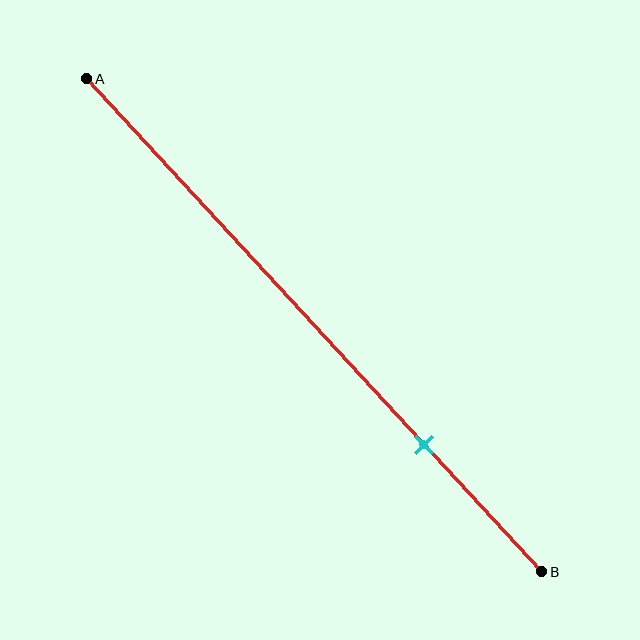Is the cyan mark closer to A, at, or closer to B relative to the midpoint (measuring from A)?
The cyan mark is closer to point B than the midpoint of segment AB.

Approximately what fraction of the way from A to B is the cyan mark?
The cyan mark is approximately 75% of the way from A to B.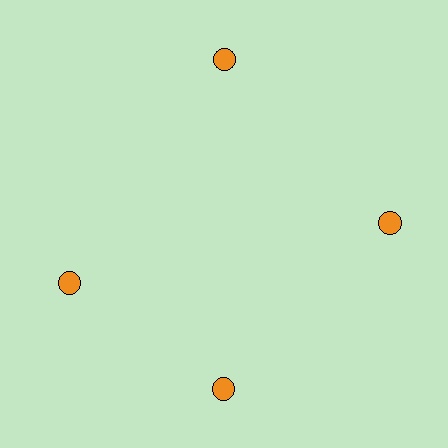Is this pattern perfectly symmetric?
No. The 4 orange circles are arranged in a ring, but one element near the 9 o'clock position is rotated out of alignment along the ring, breaking the 4-fold rotational symmetry.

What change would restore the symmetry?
The symmetry would be restored by rotating it back into even spacing with its neighbors so that all 4 circles sit at equal angles and equal distance from the center.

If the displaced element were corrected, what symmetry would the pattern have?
It would have 4-fold rotational symmetry — the pattern would map onto itself every 90 degrees.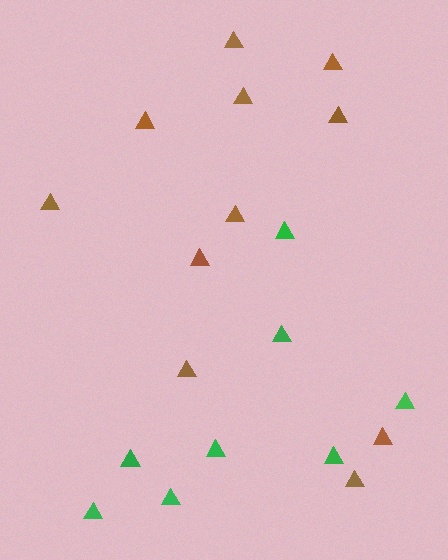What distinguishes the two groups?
There are 2 groups: one group of green triangles (8) and one group of brown triangles (11).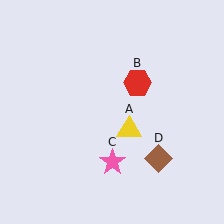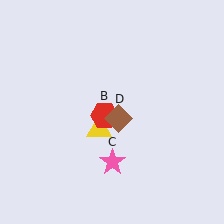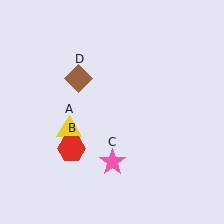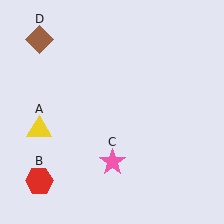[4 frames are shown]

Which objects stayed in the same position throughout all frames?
Pink star (object C) remained stationary.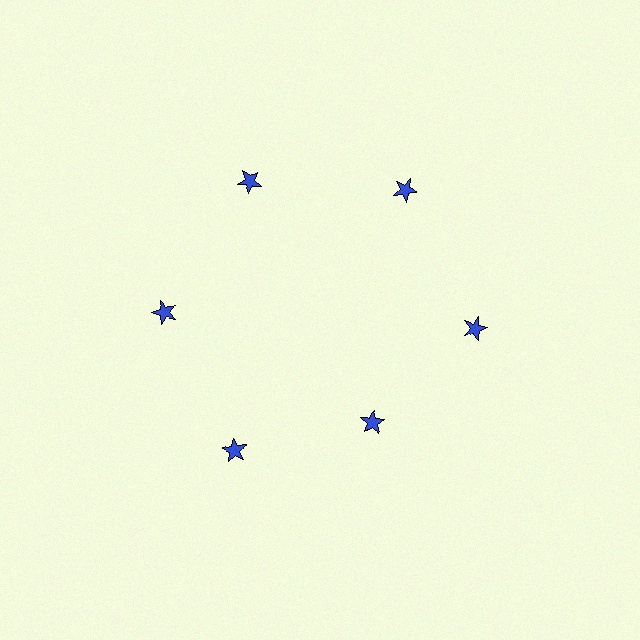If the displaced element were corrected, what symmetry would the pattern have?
It would have 6-fold rotational symmetry — the pattern would map onto itself every 60 degrees.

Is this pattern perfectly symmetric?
No. The 6 blue stars are arranged in a ring, but one element near the 5 o'clock position is pulled inward toward the center, breaking the 6-fold rotational symmetry.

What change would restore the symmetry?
The symmetry would be restored by moving it outward, back onto the ring so that all 6 stars sit at equal angles and equal distance from the center.